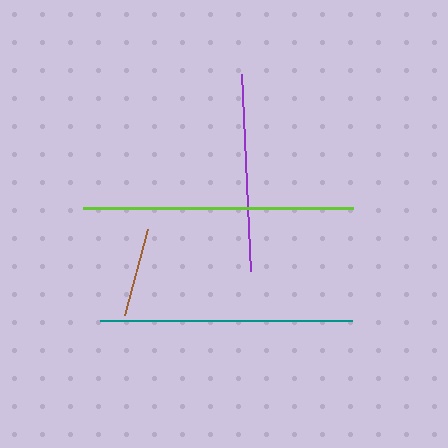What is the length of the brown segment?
The brown segment is approximately 89 pixels long.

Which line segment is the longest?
The lime line is the longest at approximately 270 pixels.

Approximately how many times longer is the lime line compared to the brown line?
The lime line is approximately 3.0 times the length of the brown line.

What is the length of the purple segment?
The purple segment is approximately 198 pixels long.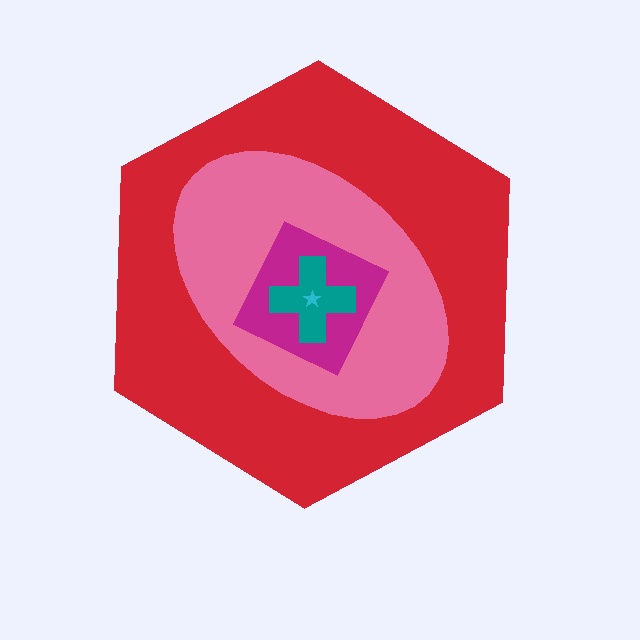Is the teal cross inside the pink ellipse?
Yes.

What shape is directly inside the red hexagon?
The pink ellipse.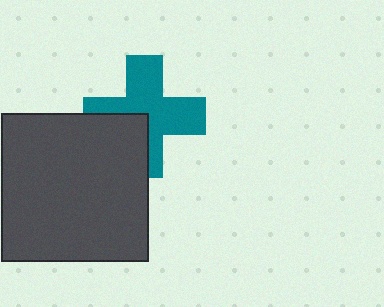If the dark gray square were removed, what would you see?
You would see the complete teal cross.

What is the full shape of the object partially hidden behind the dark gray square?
The partially hidden object is a teal cross.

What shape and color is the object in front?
The object in front is a dark gray square.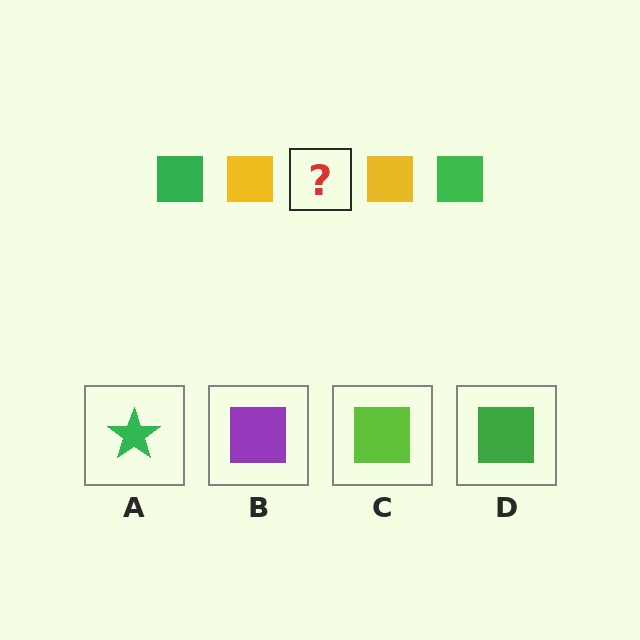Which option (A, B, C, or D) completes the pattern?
D.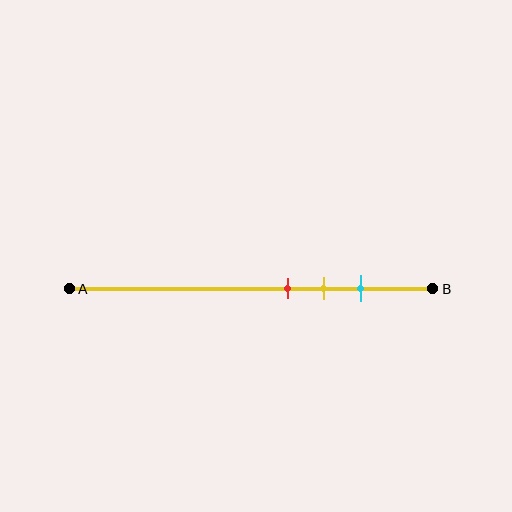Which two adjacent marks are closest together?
The red and yellow marks are the closest adjacent pair.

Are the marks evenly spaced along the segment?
Yes, the marks are approximately evenly spaced.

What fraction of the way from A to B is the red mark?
The red mark is approximately 60% (0.6) of the way from A to B.